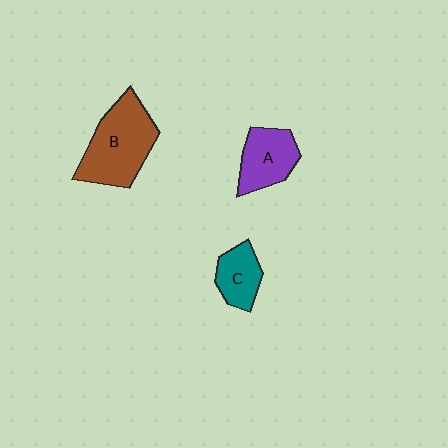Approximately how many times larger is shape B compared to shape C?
Approximately 2.1 times.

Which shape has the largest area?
Shape B (brown).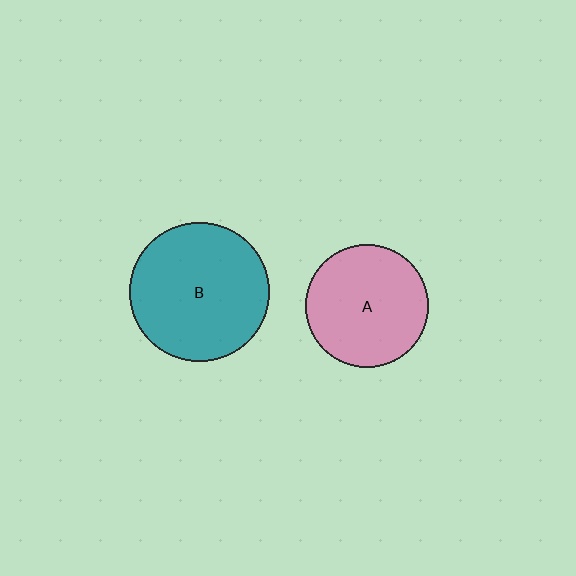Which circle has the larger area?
Circle B (teal).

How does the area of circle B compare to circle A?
Approximately 1.3 times.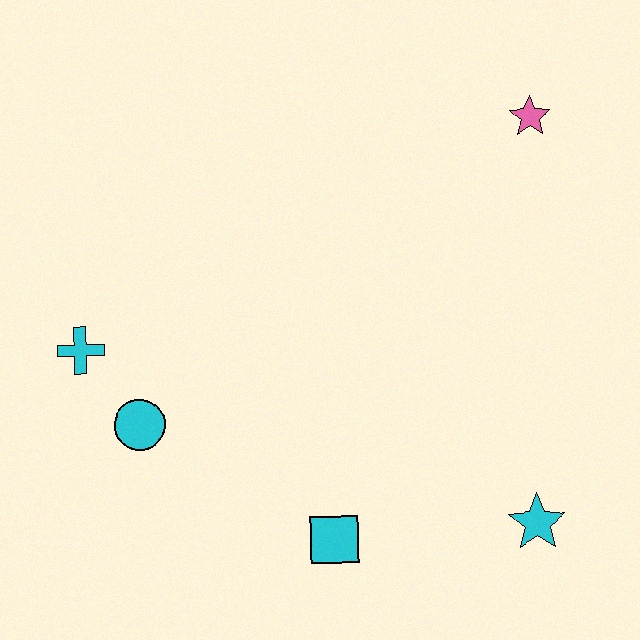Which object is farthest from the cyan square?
The pink star is farthest from the cyan square.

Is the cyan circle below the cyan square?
No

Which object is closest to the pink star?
The cyan star is closest to the pink star.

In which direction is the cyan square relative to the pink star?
The cyan square is below the pink star.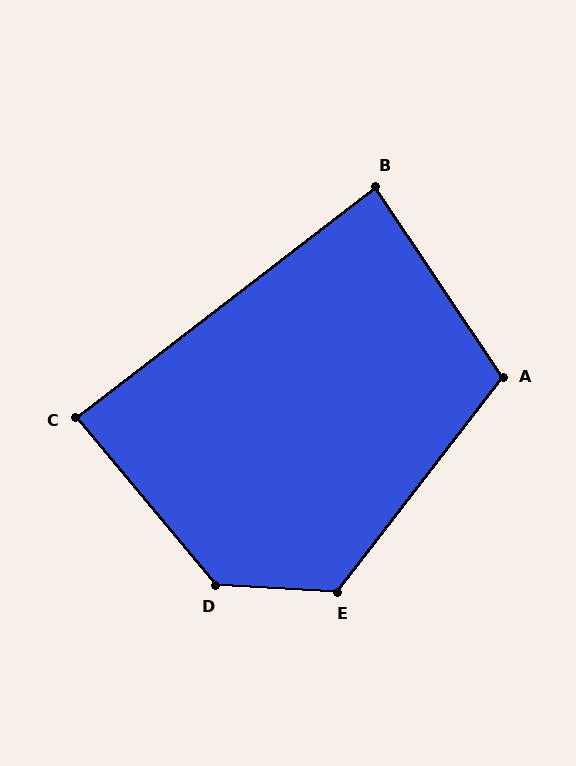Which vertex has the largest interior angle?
D, at approximately 133 degrees.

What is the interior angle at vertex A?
Approximately 109 degrees (obtuse).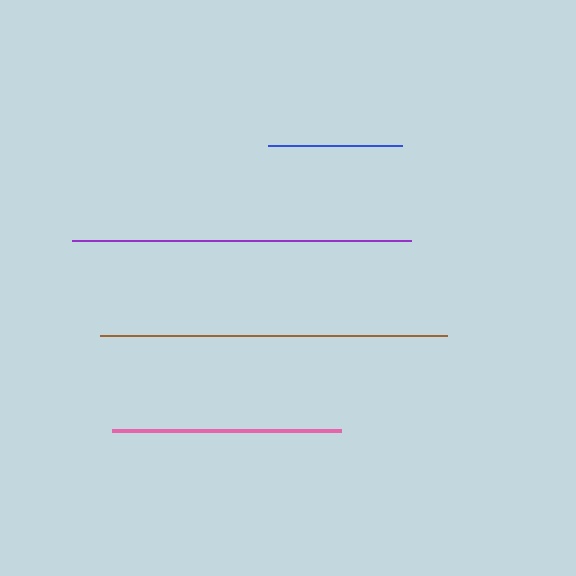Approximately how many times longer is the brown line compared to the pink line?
The brown line is approximately 1.5 times the length of the pink line.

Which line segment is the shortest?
The blue line is the shortest at approximately 135 pixels.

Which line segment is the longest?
The brown line is the longest at approximately 347 pixels.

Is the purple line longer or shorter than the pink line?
The purple line is longer than the pink line.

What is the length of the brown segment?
The brown segment is approximately 347 pixels long.